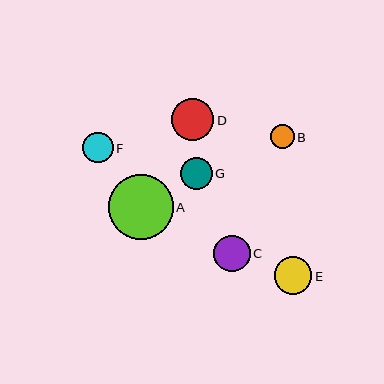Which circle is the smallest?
Circle B is the smallest with a size of approximately 24 pixels.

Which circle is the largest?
Circle A is the largest with a size of approximately 64 pixels.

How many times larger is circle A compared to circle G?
Circle A is approximately 2.0 times the size of circle G.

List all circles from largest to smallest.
From largest to smallest: A, D, E, C, G, F, B.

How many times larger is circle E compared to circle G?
Circle E is approximately 1.2 times the size of circle G.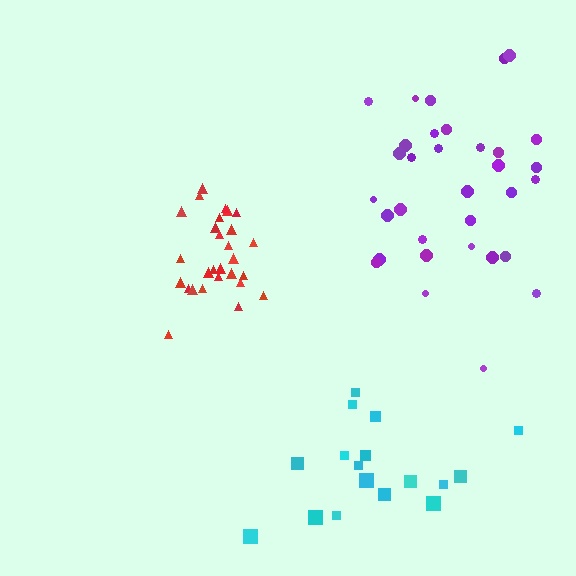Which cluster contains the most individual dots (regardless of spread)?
Purple (33).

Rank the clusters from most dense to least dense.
red, purple, cyan.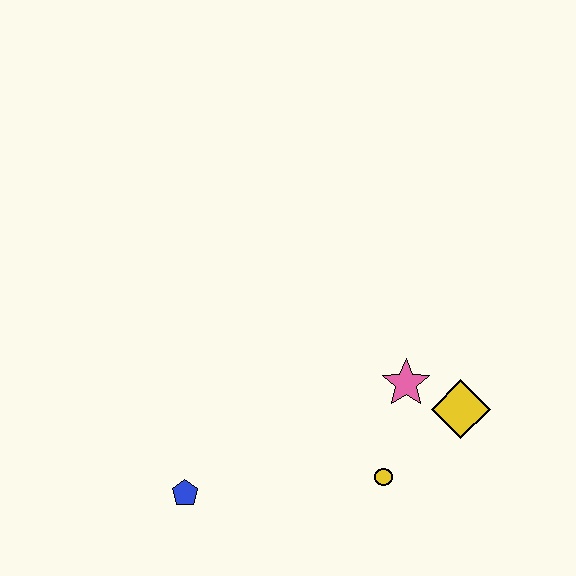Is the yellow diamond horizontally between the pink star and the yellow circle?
No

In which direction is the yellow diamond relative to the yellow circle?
The yellow diamond is to the right of the yellow circle.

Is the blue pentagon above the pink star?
No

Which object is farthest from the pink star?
The blue pentagon is farthest from the pink star.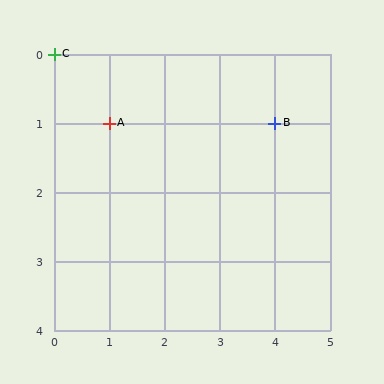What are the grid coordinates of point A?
Point A is at grid coordinates (1, 1).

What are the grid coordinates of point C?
Point C is at grid coordinates (0, 0).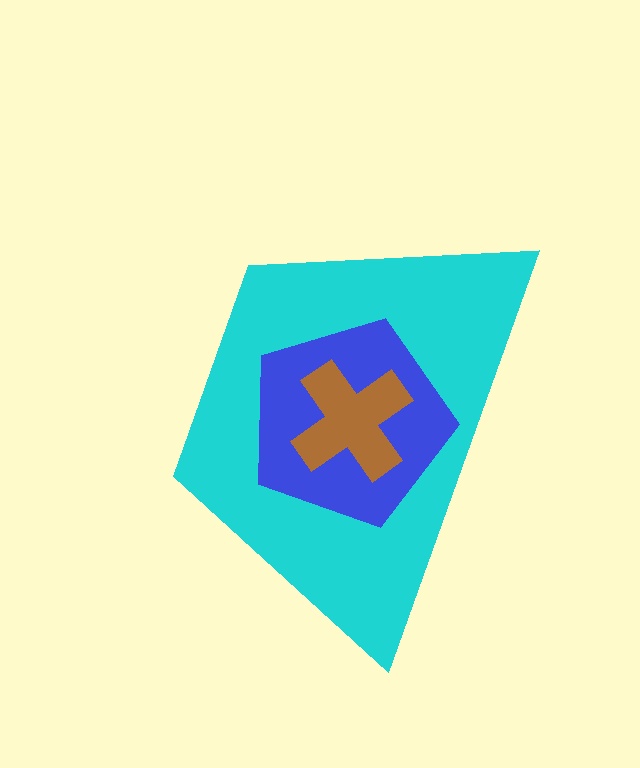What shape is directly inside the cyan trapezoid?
The blue pentagon.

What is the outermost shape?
The cyan trapezoid.